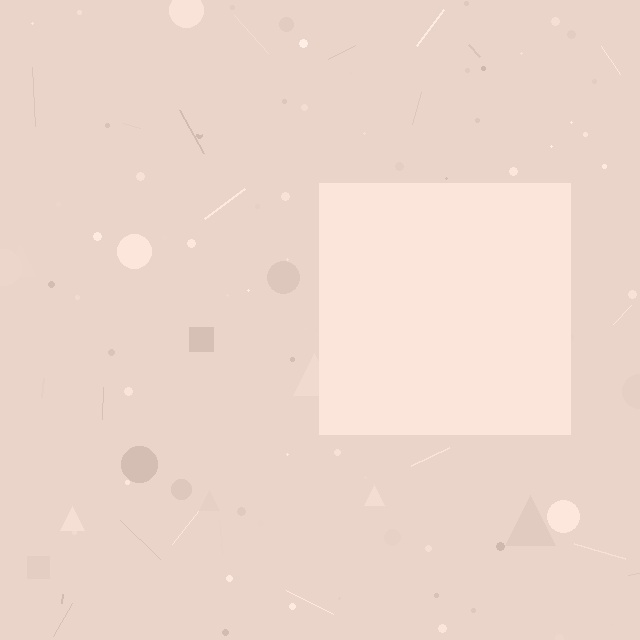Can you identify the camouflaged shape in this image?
The camouflaged shape is a square.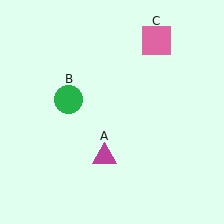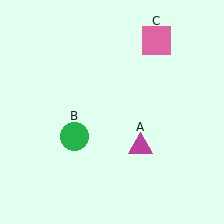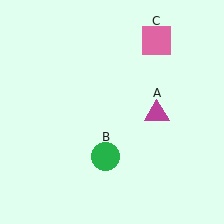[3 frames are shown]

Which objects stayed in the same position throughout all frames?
Pink square (object C) remained stationary.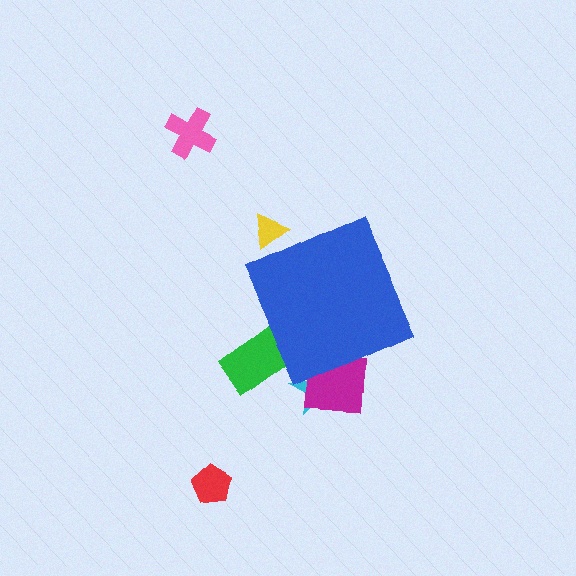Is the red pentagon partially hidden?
No, the red pentagon is fully visible.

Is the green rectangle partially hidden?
Yes, the green rectangle is partially hidden behind the blue diamond.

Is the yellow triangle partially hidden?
Yes, the yellow triangle is partially hidden behind the blue diamond.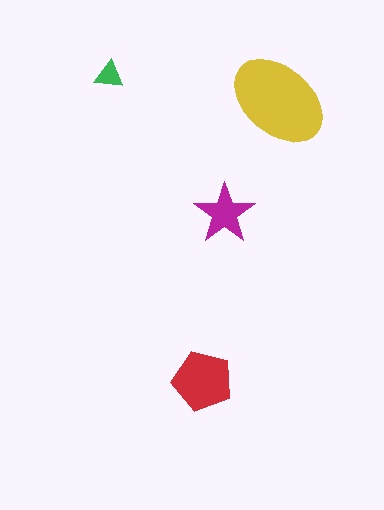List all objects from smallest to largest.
The green triangle, the magenta star, the red pentagon, the yellow ellipse.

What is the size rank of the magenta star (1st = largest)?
3rd.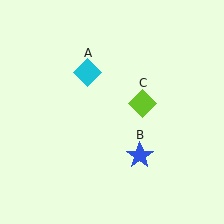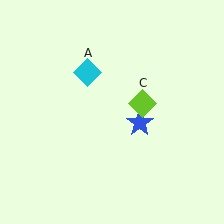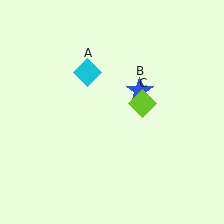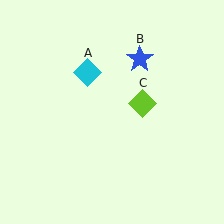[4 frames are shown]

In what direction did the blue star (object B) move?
The blue star (object B) moved up.